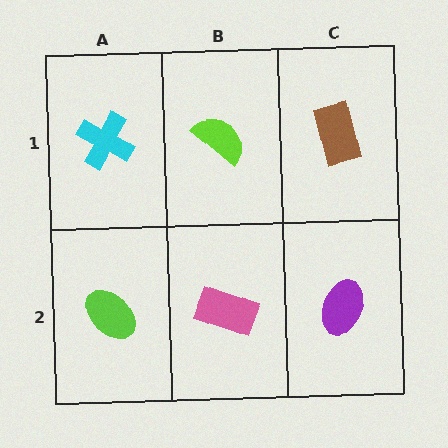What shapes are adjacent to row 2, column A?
A cyan cross (row 1, column A), a pink rectangle (row 2, column B).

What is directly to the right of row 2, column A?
A pink rectangle.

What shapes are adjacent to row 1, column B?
A pink rectangle (row 2, column B), a cyan cross (row 1, column A), a brown rectangle (row 1, column C).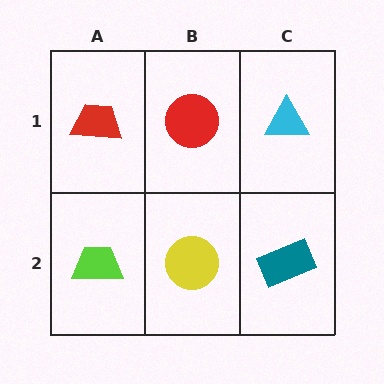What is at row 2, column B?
A yellow circle.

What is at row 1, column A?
A red trapezoid.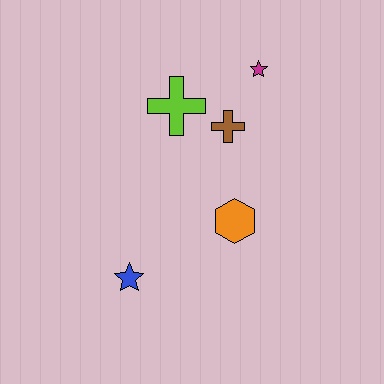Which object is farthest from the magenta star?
The blue star is farthest from the magenta star.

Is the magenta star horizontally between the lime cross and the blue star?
No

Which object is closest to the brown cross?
The lime cross is closest to the brown cross.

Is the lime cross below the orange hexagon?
No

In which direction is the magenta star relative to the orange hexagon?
The magenta star is above the orange hexagon.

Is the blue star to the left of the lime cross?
Yes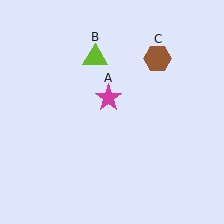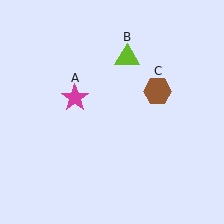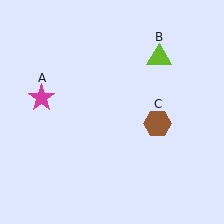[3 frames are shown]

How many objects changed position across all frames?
3 objects changed position: magenta star (object A), lime triangle (object B), brown hexagon (object C).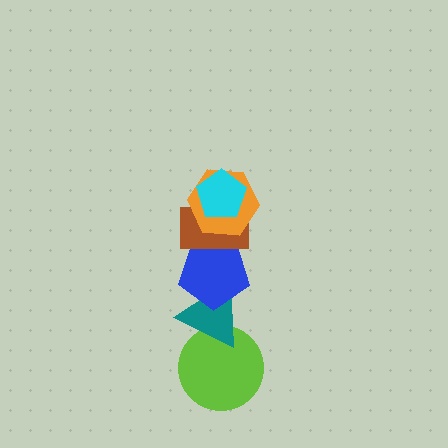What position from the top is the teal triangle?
The teal triangle is 5th from the top.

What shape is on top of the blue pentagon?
The brown rectangle is on top of the blue pentagon.